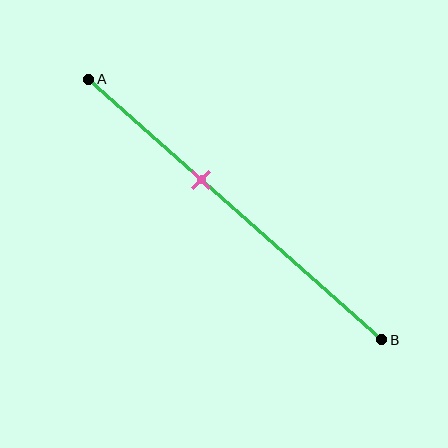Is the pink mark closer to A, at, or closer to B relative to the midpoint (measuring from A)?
The pink mark is closer to point A than the midpoint of segment AB.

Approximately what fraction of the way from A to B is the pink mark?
The pink mark is approximately 40% of the way from A to B.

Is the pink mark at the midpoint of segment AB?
No, the mark is at about 40% from A, not at the 50% midpoint.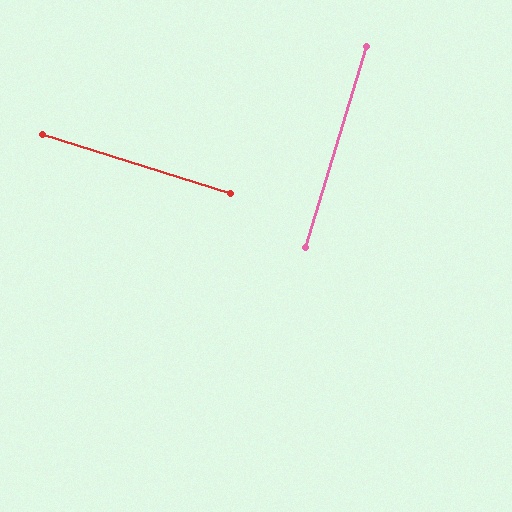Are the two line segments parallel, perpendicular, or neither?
Perpendicular — they meet at approximately 90°.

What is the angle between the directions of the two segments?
Approximately 90 degrees.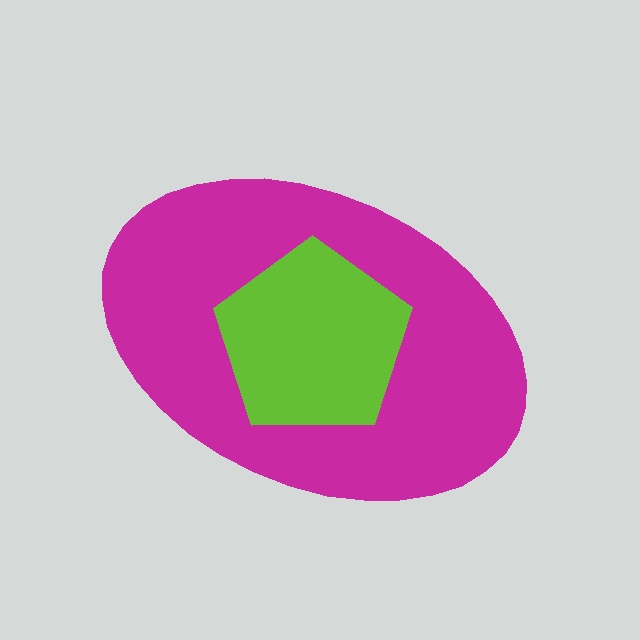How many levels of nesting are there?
2.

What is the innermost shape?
The lime pentagon.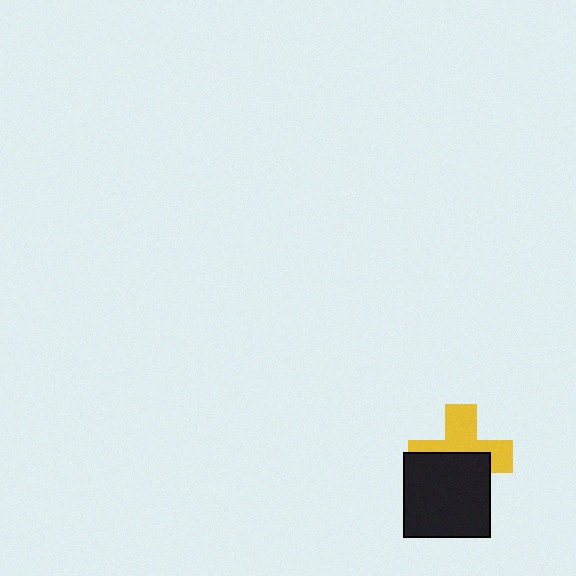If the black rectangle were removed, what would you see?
You would see the complete yellow cross.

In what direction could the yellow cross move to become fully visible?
The yellow cross could move up. That would shift it out from behind the black rectangle entirely.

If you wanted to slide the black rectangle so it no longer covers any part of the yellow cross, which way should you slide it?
Slide it down — that is the most direct way to separate the two shapes.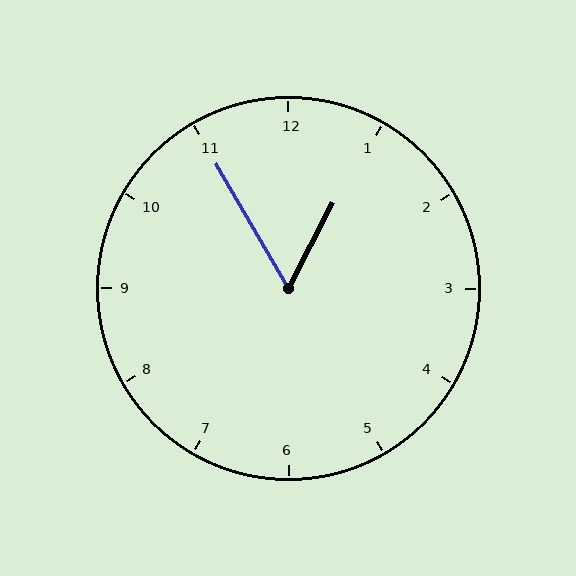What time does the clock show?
12:55.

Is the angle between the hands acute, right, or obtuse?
It is acute.